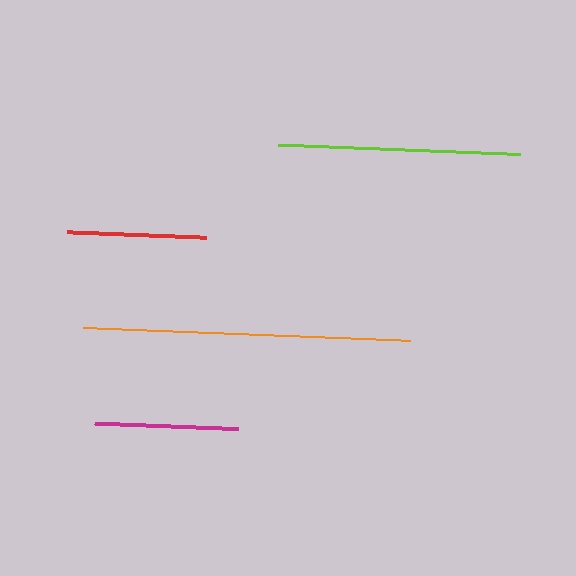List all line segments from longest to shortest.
From longest to shortest: orange, lime, magenta, red.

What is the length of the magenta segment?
The magenta segment is approximately 144 pixels long.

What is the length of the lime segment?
The lime segment is approximately 243 pixels long.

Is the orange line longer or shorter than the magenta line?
The orange line is longer than the magenta line.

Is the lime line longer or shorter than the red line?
The lime line is longer than the red line.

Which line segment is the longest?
The orange line is the longest at approximately 327 pixels.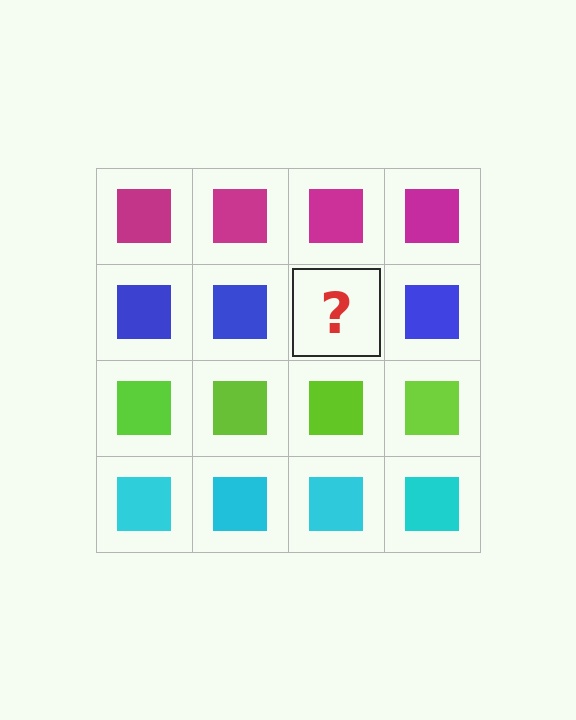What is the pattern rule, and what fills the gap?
The rule is that each row has a consistent color. The gap should be filled with a blue square.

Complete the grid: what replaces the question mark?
The question mark should be replaced with a blue square.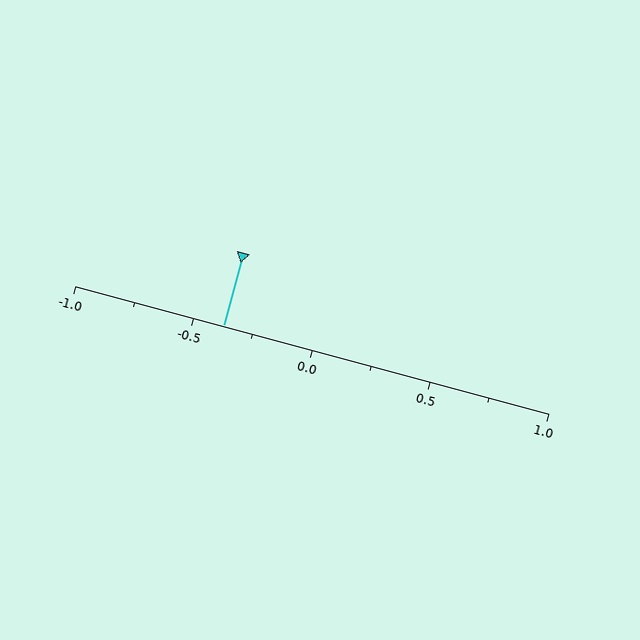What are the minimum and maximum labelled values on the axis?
The axis runs from -1.0 to 1.0.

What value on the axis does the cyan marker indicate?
The marker indicates approximately -0.38.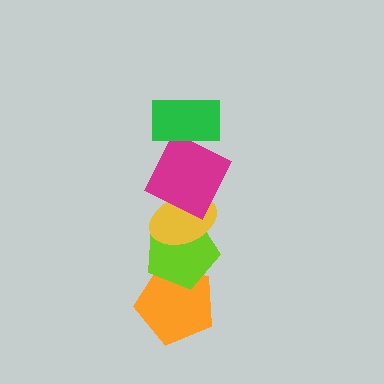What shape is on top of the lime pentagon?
The yellow ellipse is on top of the lime pentagon.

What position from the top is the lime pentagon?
The lime pentagon is 4th from the top.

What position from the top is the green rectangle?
The green rectangle is 1st from the top.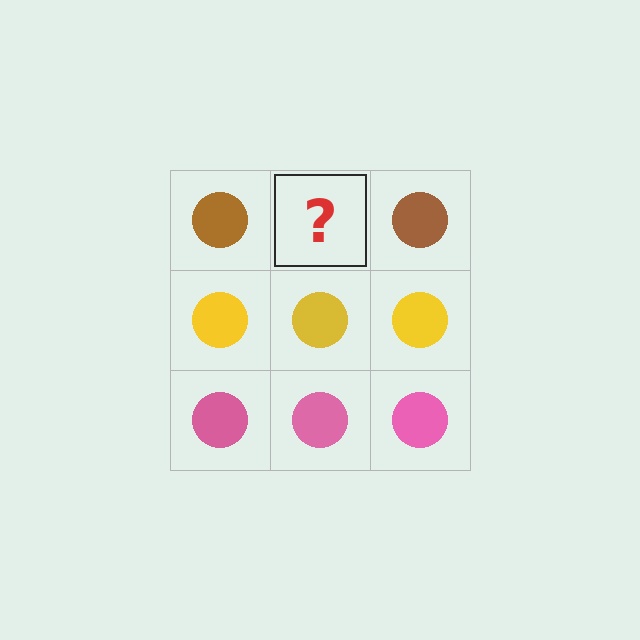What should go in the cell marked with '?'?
The missing cell should contain a brown circle.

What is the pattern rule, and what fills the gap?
The rule is that each row has a consistent color. The gap should be filled with a brown circle.